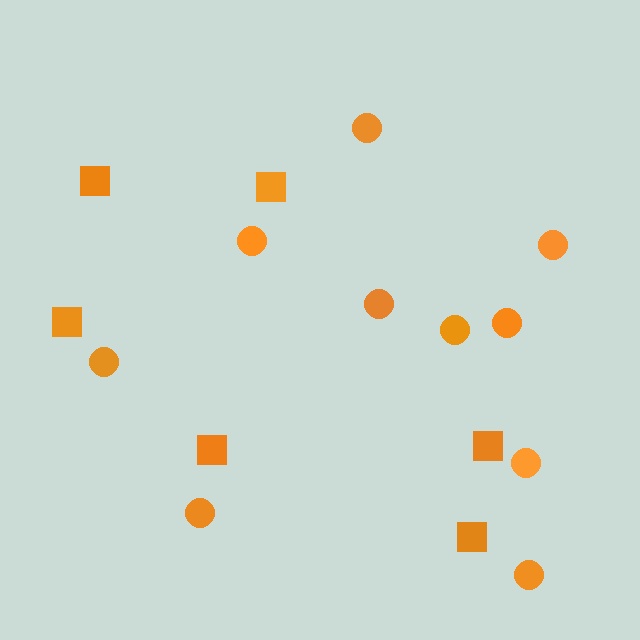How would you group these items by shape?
There are 2 groups: one group of circles (10) and one group of squares (6).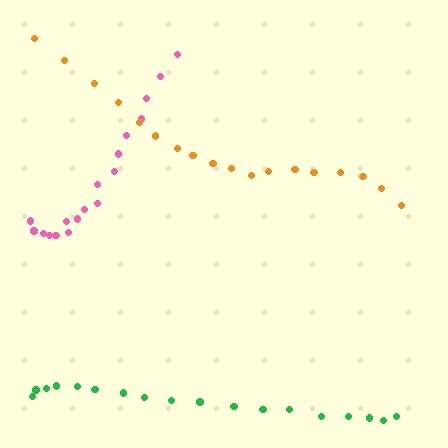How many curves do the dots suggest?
There are 3 distinct paths.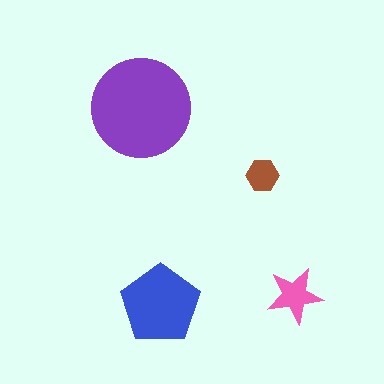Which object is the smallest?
The brown hexagon.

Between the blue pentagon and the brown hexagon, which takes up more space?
The blue pentagon.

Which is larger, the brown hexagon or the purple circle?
The purple circle.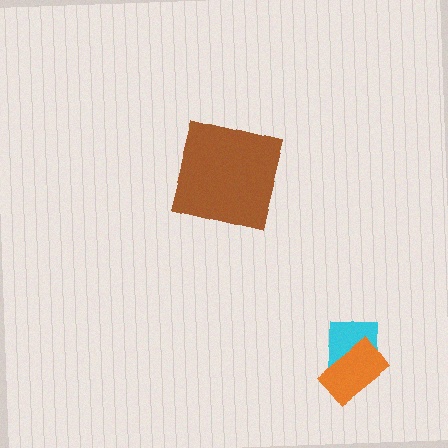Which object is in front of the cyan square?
The orange rectangle is in front of the cyan square.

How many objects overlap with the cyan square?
1 object overlaps with the cyan square.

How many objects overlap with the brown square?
0 objects overlap with the brown square.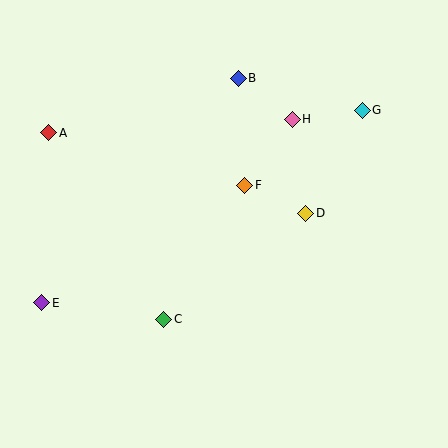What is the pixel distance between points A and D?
The distance between A and D is 270 pixels.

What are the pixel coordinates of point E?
Point E is at (41, 303).